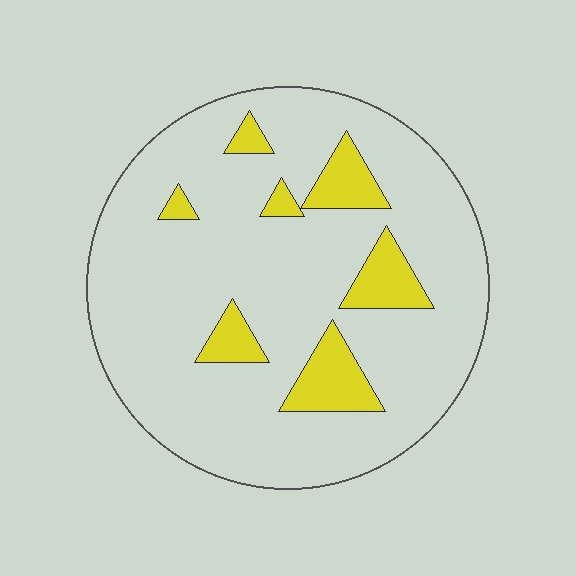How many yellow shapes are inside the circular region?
7.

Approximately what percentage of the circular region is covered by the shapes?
Approximately 15%.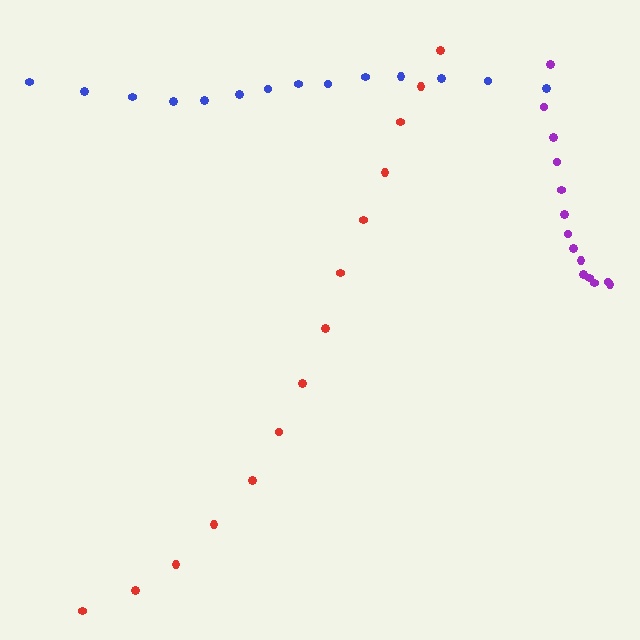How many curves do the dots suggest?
There are 3 distinct paths.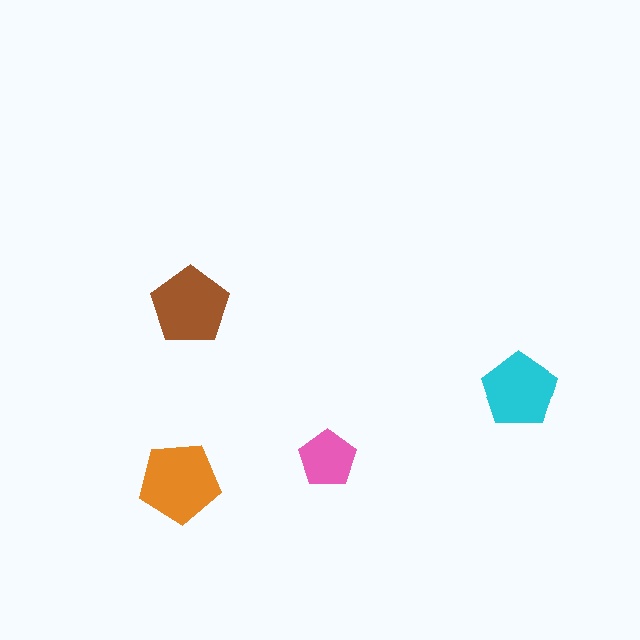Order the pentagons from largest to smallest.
the orange one, the brown one, the cyan one, the pink one.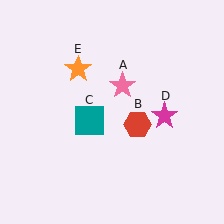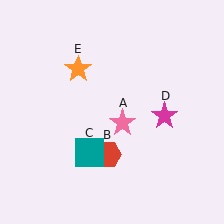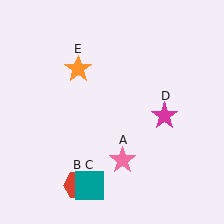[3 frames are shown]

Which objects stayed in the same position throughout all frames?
Magenta star (object D) and orange star (object E) remained stationary.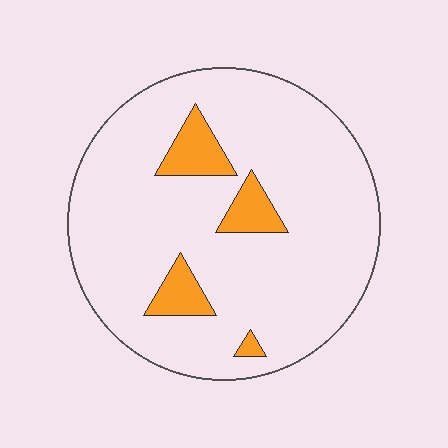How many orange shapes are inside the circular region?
4.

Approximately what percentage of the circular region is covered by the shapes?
Approximately 10%.